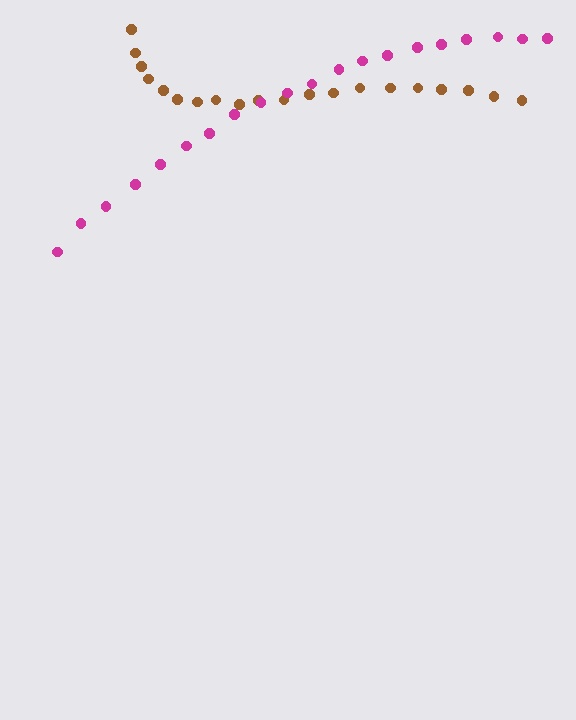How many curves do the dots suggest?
There are 2 distinct paths.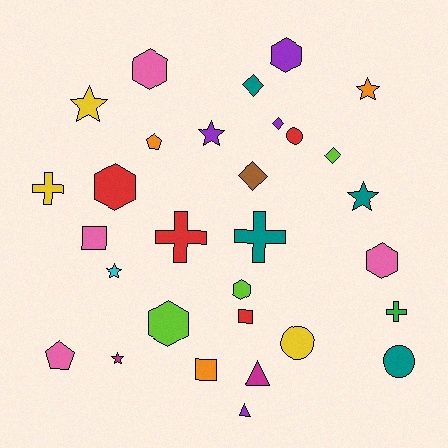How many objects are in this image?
There are 30 objects.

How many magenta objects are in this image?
There are 2 magenta objects.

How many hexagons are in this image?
There are 6 hexagons.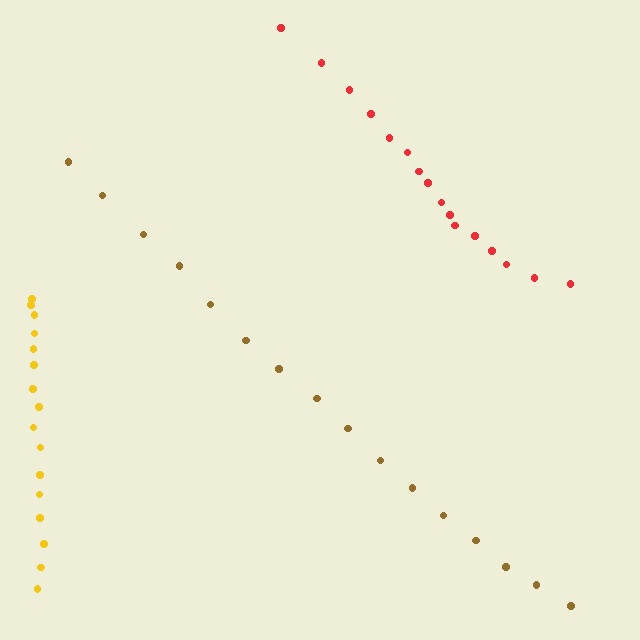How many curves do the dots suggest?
There are 3 distinct paths.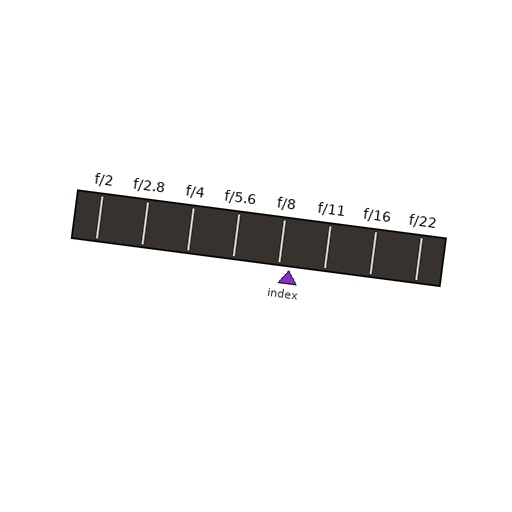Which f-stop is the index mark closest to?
The index mark is closest to f/8.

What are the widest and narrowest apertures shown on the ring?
The widest aperture shown is f/2 and the narrowest is f/22.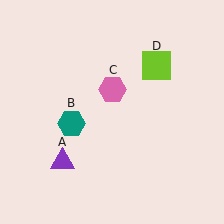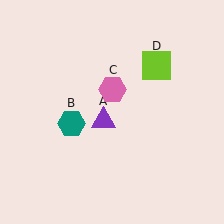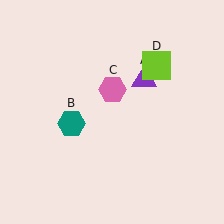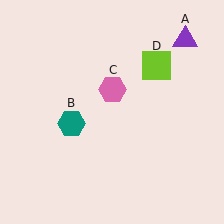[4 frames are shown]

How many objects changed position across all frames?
1 object changed position: purple triangle (object A).